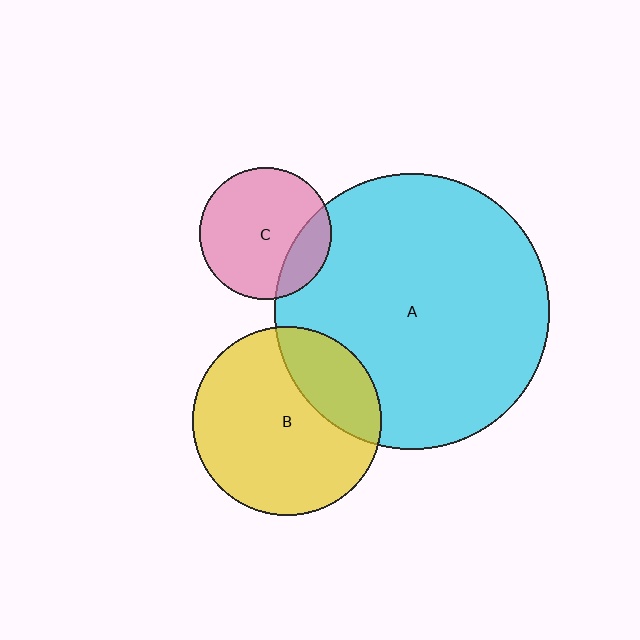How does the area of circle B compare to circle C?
Approximately 2.0 times.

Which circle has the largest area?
Circle A (cyan).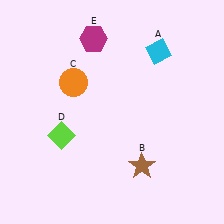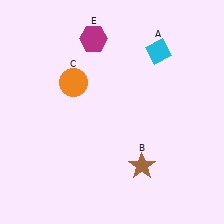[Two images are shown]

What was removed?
The lime diamond (D) was removed in Image 2.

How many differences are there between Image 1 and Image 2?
There is 1 difference between the two images.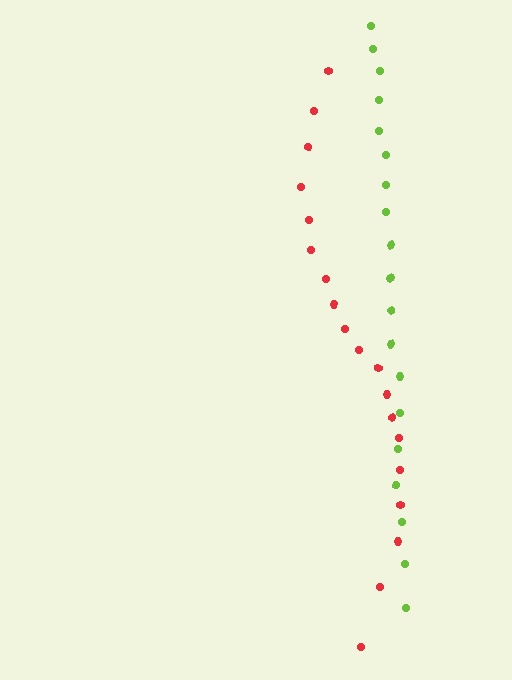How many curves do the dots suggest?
There are 2 distinct paths.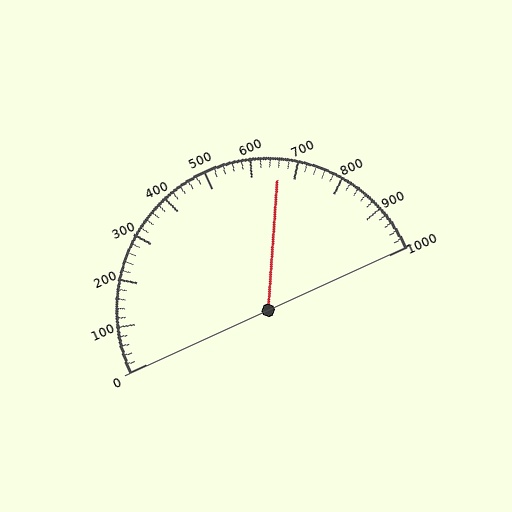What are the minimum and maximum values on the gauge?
The gauge ranges from 0 to 1000.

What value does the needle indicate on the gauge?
The needle indicates approximately 660.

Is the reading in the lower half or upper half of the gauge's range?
The reading is in the upper half of the range (0 to 1000).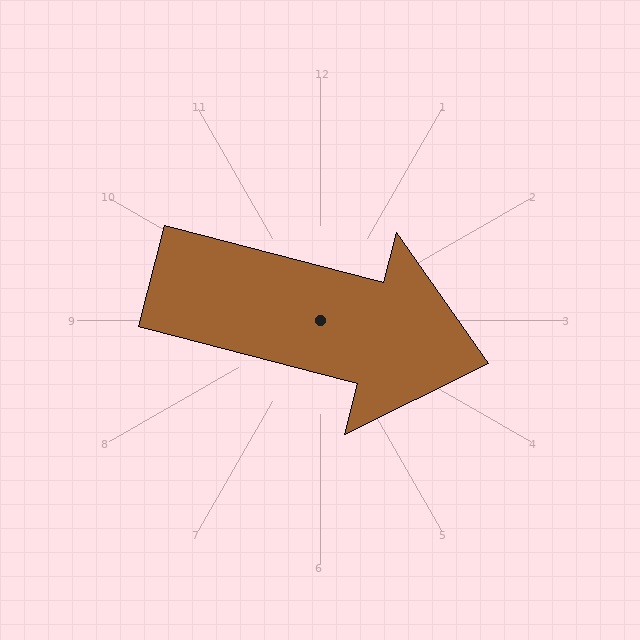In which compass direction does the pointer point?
East.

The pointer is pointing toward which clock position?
Roughly 3 o'clock.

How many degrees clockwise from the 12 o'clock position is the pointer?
Approximately 105 degrees.